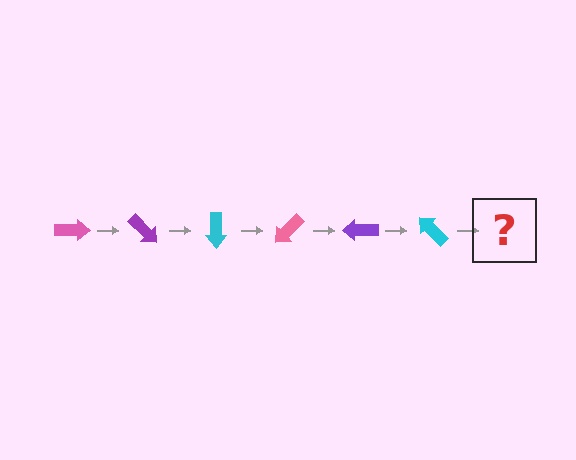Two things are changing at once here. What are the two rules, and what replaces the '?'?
The two rules are that it rotates 45 degrees each step and the color cycles through pink, purple, and cyan. The '?' should be a pink arrow, rotated 270 degrees from the start.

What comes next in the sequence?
The next element should be a pink arrow, rotated 270 degrees from the start.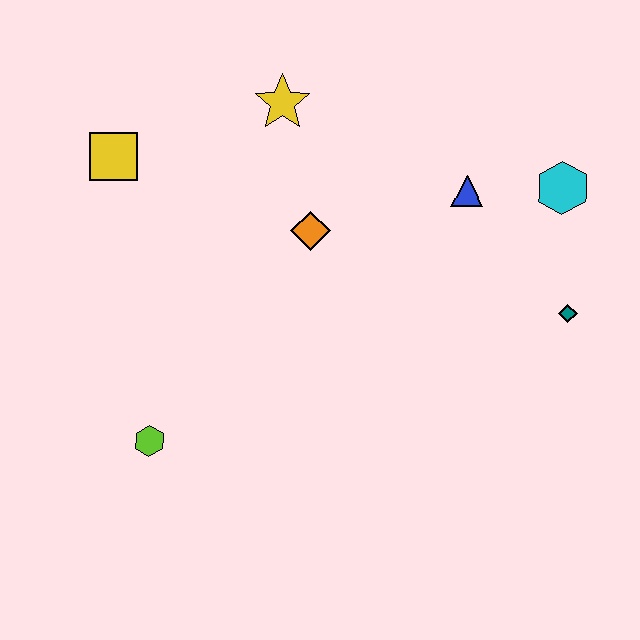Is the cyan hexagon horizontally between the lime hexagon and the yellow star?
No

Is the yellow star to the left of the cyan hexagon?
Yes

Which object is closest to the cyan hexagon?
The blue triangle is closest to the cyan hexagon.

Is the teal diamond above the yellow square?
No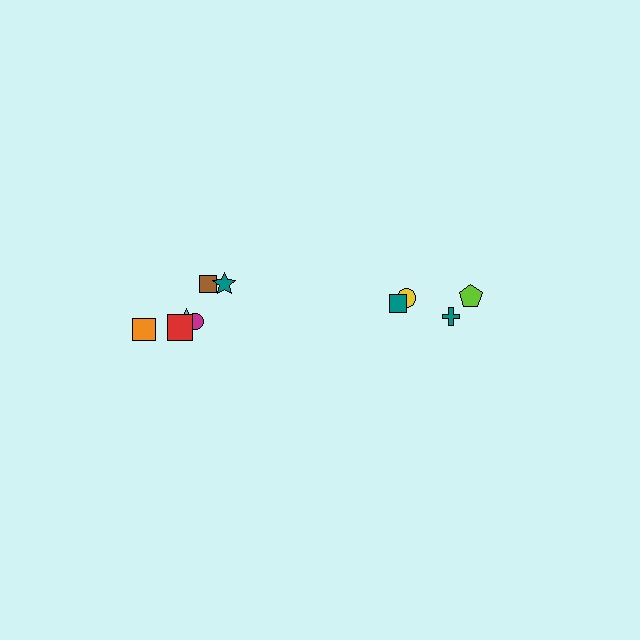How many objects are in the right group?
There are 4 objects.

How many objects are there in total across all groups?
There are 11 objects.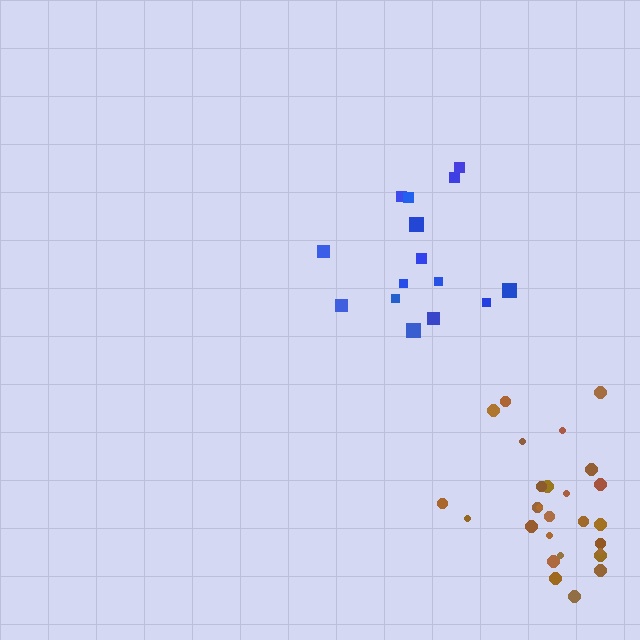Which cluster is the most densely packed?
Brown.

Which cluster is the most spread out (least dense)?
Blue.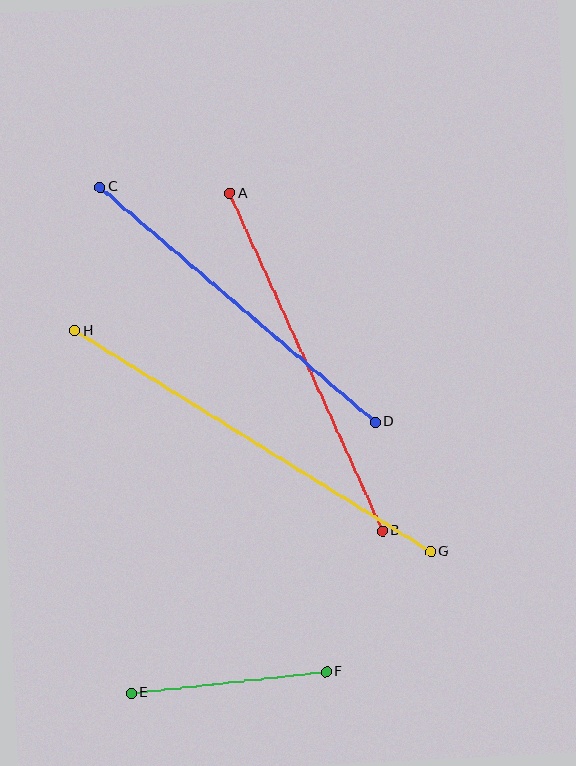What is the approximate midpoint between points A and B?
The midpoint is at approximately (306, 362) pixels.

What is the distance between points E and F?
The distance is approximately 196 pixels.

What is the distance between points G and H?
The distance is approximately 418 pixels.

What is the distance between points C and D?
The distance is approximately 362 pixels.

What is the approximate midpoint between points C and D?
The midpoint is at approximately (238, 304) pixels.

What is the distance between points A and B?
The distance is approximately 370 pixels.